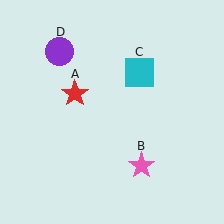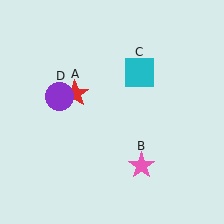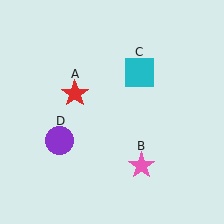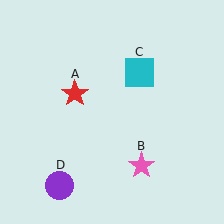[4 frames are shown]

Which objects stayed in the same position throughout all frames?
Red star (object A) and pink star (object B) and cyan square (object C) remained stationary.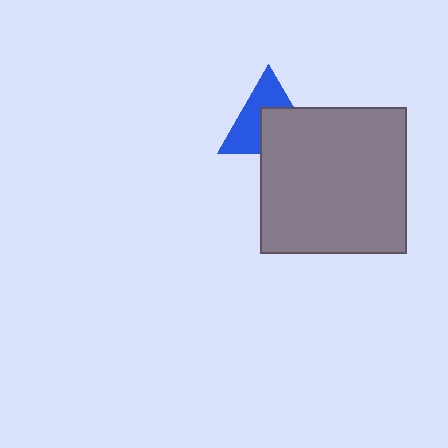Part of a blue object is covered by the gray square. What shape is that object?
It is a triangle.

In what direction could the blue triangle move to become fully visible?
The blue triangle could move toward the upper-left. That would shift it out from behind the gray square entirely.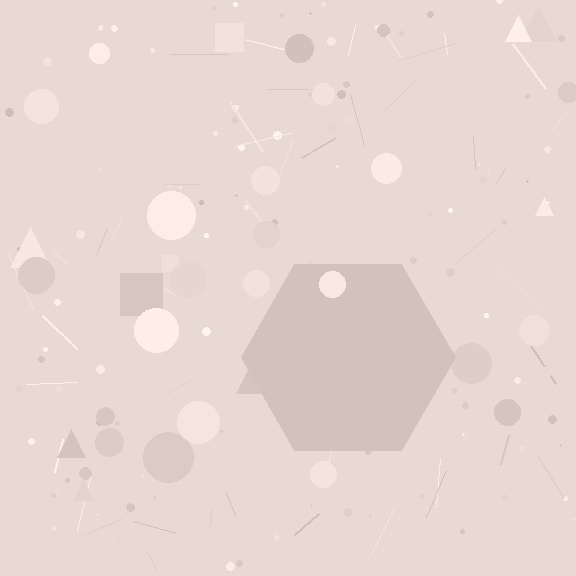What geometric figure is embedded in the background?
A hexagon is embedded in the background.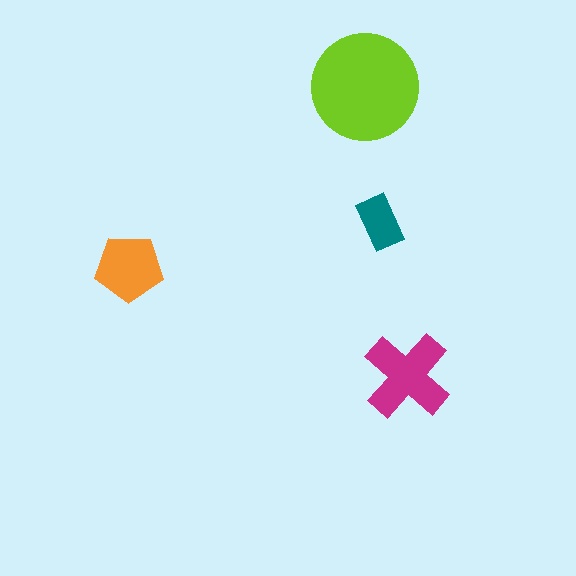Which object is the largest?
The lime circle.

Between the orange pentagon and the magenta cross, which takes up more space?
The magenta cross.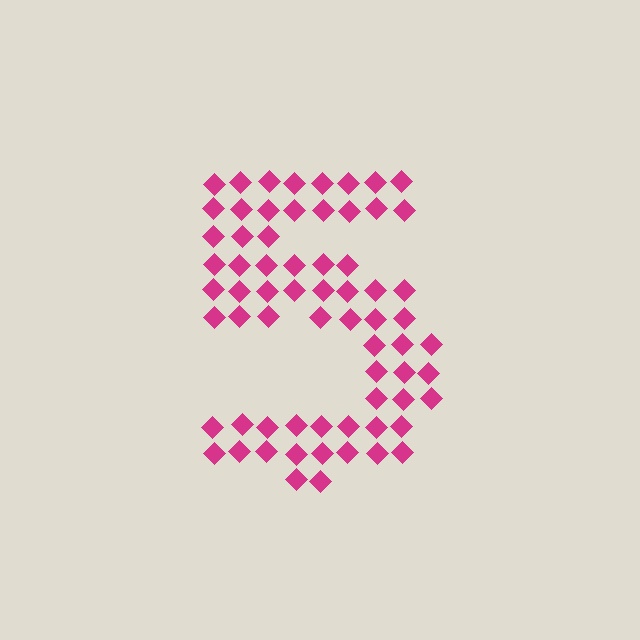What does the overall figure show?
The overall figure shows the digit 5.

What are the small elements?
The small elements are diamonds.